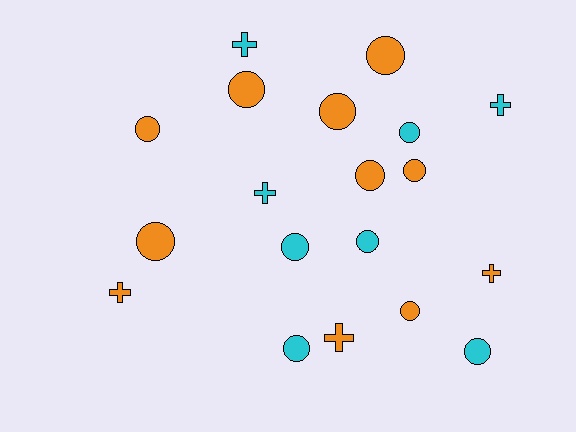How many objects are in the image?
There are 19 objects.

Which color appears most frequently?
Orange, with 11 objects.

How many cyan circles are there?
There are 5 cyan circles.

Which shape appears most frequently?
Circle, with 13 objects.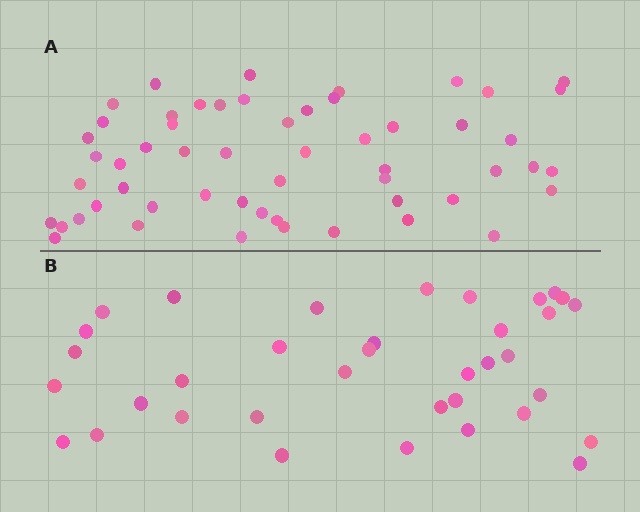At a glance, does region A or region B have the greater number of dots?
Region A (the top region) has more dots.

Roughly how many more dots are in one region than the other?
Region A has approximately 20 more dots than region B.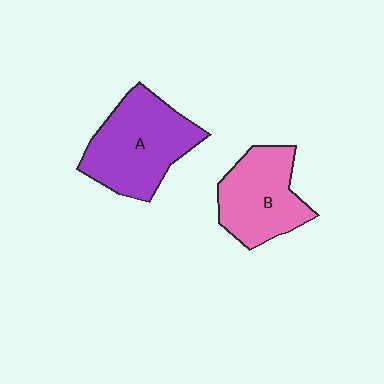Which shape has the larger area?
Shape A (purple).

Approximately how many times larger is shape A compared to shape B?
Approximately 1.2 times.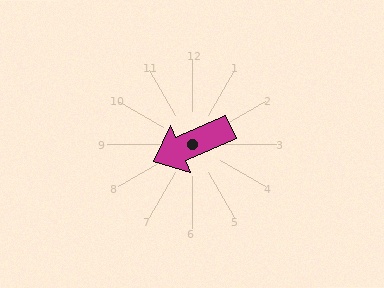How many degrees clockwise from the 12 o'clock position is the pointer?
Approximately 246 degrees.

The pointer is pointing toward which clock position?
Roughly 8 o'clock.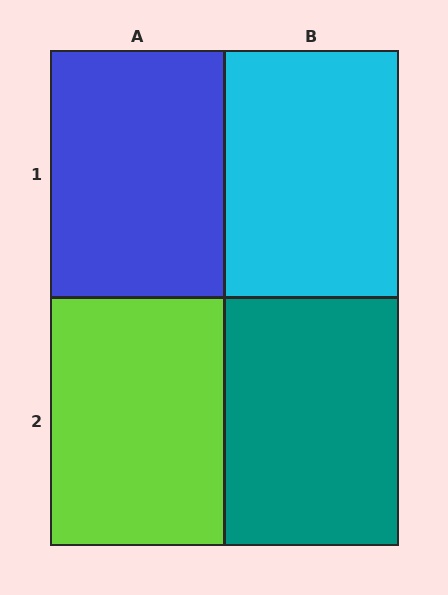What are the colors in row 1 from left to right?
Blue, cyan.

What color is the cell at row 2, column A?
Lime.